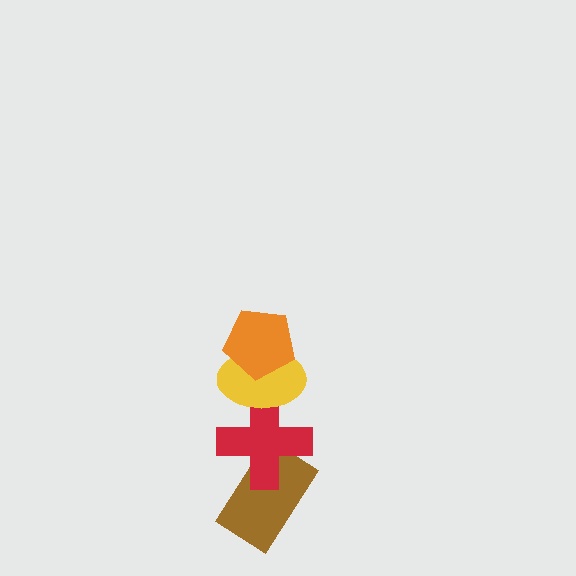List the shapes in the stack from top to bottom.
From top to bottom: the orange pentagon, the yellow ellipse, the red cross, the brown rectangle.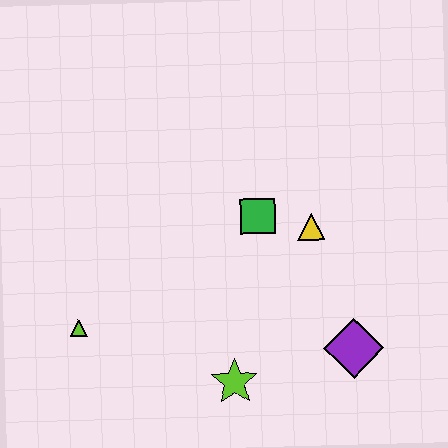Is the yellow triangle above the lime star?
Yes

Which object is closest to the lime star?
The purple diamond is closest to the lime star.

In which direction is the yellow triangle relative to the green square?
The yellow triangle is to the right of the green square.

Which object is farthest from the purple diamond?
The lime triangle is farthest from the purple diamond.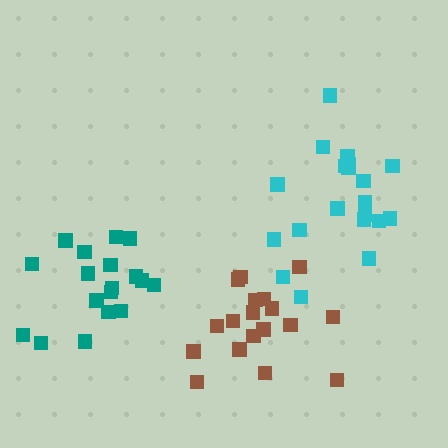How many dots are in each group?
Group 1: 18 dots, Group 2: 18 dots, Group 3: 20 dots (56 total).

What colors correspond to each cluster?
The clusters are colored: teal, brown, cyan.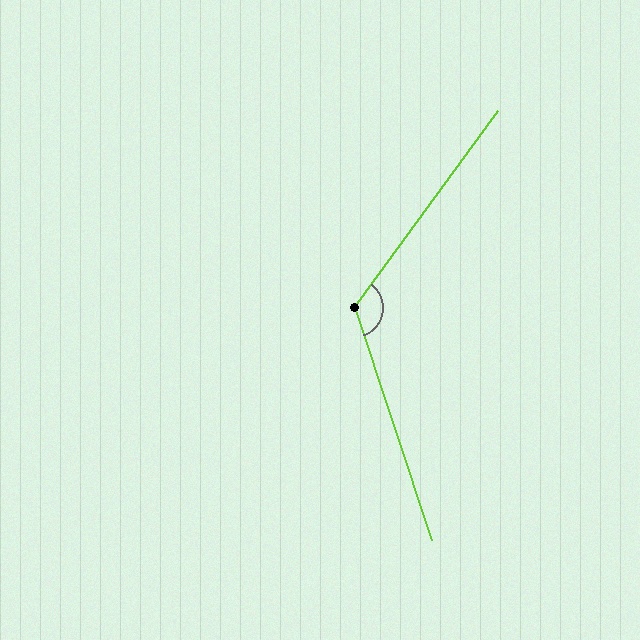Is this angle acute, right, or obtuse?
It is obtuse.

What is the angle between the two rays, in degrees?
Approximately 126 degrees.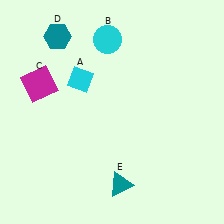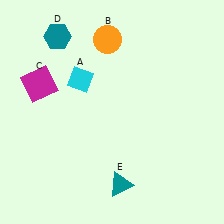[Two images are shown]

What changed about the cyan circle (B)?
In Image 1, B is cyan. In Image 2, it changed to orange.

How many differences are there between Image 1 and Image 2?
There is 1 difference between the two images.